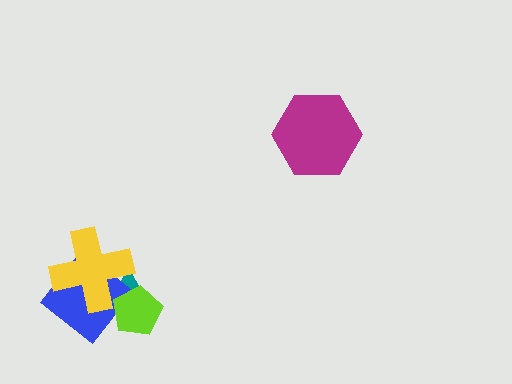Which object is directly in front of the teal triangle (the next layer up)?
The blue diamond is directly in front of the teal triangle.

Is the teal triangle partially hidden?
Yes, it is partially covered by another shape.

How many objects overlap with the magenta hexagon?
0 objects overlap with the magenta hexagon.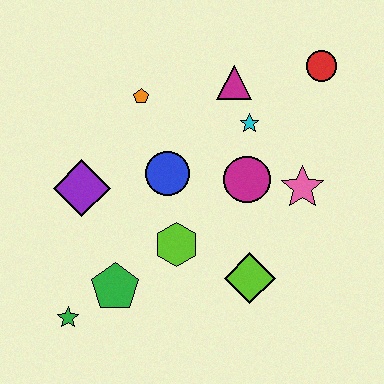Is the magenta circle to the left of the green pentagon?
No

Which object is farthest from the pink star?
The green star is farthest from the pink star.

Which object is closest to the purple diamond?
The blue circle is closest to the purple diamond.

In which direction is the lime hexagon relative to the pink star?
The lime hexagon is to the left of the pink star.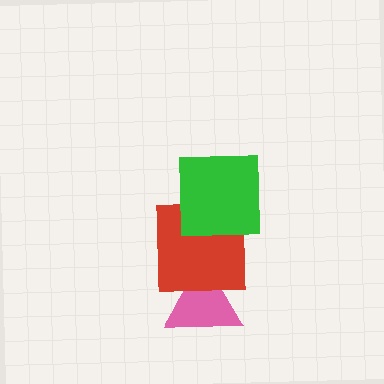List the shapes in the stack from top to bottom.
From top to bottom: the green square, the red square, the pink triangle.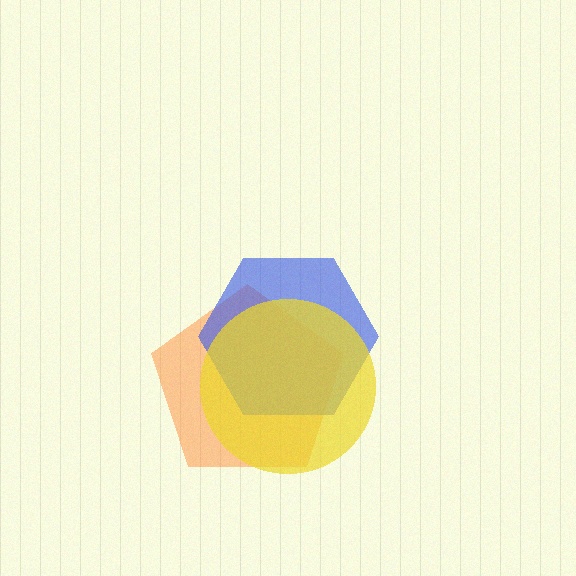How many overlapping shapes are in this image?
There are 3 overlapping shapes in the image.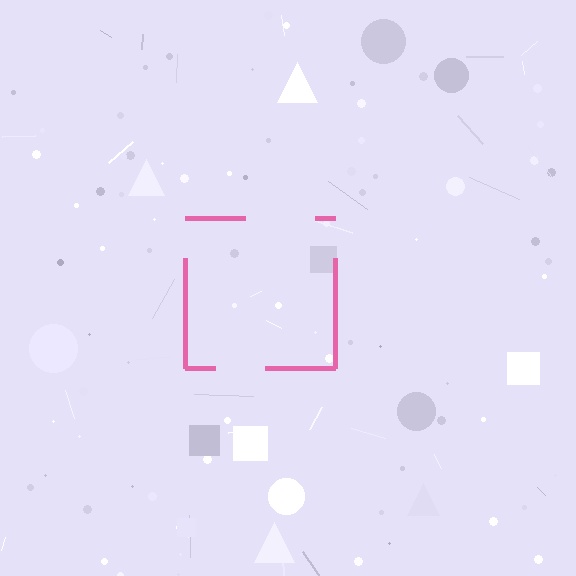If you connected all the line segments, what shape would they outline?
They would outline a square.